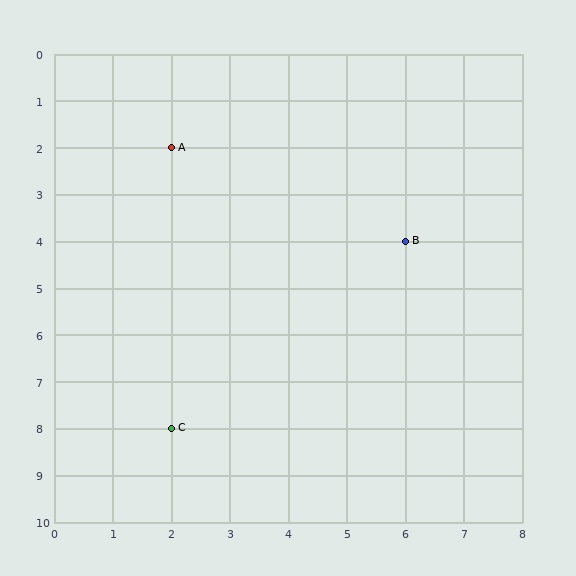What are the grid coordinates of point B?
Point B is at grid coordinates (6, 4).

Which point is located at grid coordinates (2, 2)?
Point A is at (2, 2).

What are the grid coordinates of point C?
Point C is at grid coordinates (2, 8).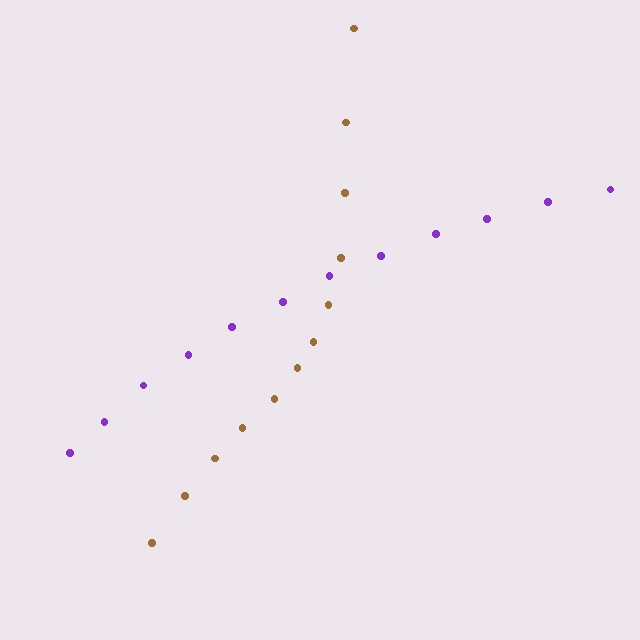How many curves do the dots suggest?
There are 2 distinct paths.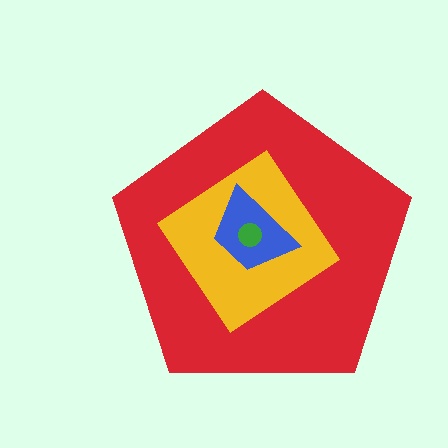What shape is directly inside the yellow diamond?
The blue trapezoid.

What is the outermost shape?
The red pentagon.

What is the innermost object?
The green circle.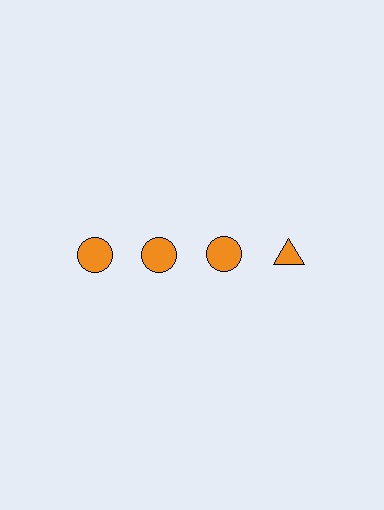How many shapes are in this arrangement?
There are 4 shapes arranged in a grid pattern.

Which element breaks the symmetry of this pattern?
The orange triangle in the top row, second from right column breaks the symmetry. All other shapes are orange circles.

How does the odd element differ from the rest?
It has a different shape: triangle instead of circle.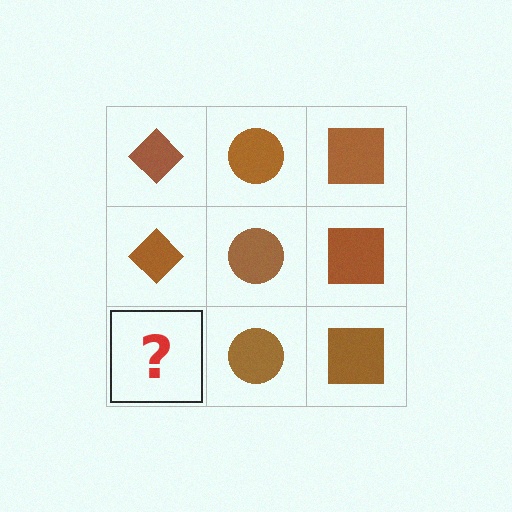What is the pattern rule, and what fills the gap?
The rule is that each column has a consistent shape. The gap should be filled with a brown diamond.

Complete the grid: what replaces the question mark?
The question mark should be replaced with a brown diamond.